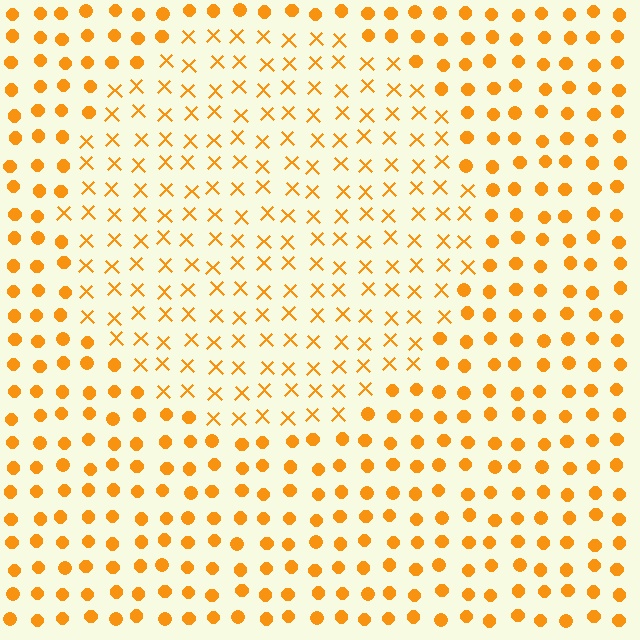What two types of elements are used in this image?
The image uses X marks inside the circle region and circles outside it.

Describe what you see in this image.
The image is filled with small orange elements arranged in a uniform grid. A circle-shaped region contains X marks, while the surrounding area contains circles. The boundary is defined purely by the change in element shape.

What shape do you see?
I see a circle.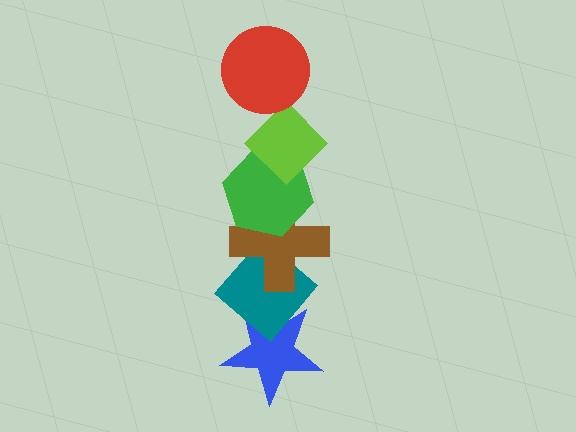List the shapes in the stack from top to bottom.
From top to bottom: the red circle, the lime diamond, the green hexagon, the brown cross, the teal diamond, the blue star.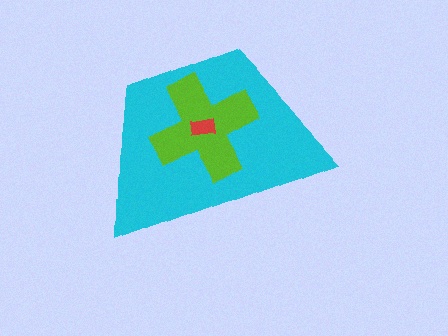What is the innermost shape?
The red rectangle.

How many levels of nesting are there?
3.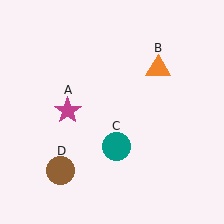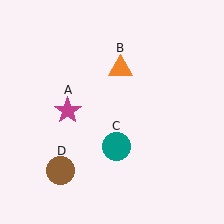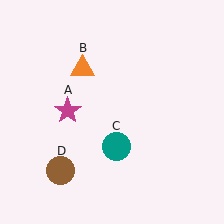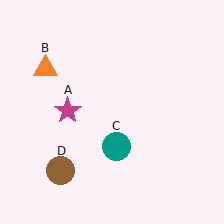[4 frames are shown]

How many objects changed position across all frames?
1 object changed position: orange triangle (object B).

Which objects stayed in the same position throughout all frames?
Magenta star (object A) and teal circle (object C) and brown circle (object D) remained stationary.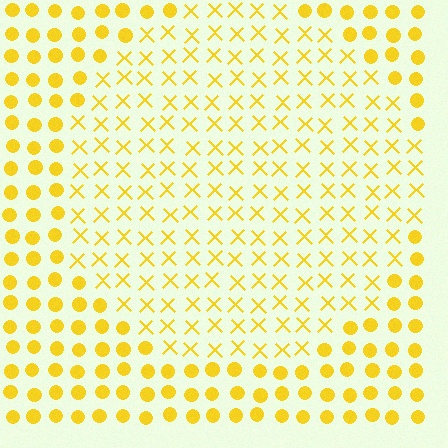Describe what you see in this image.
The image is filled with small yellow elements arranged in a uniform grid. A circle-shaped region contains X marks, while the surrounding area contains circles. The boundary is defined purely by the change in element shape.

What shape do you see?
I see a circle.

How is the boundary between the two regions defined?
The boundary is defined by a change in element shape: X marks inside vs. circles outside. All elements share the same color and spacing.